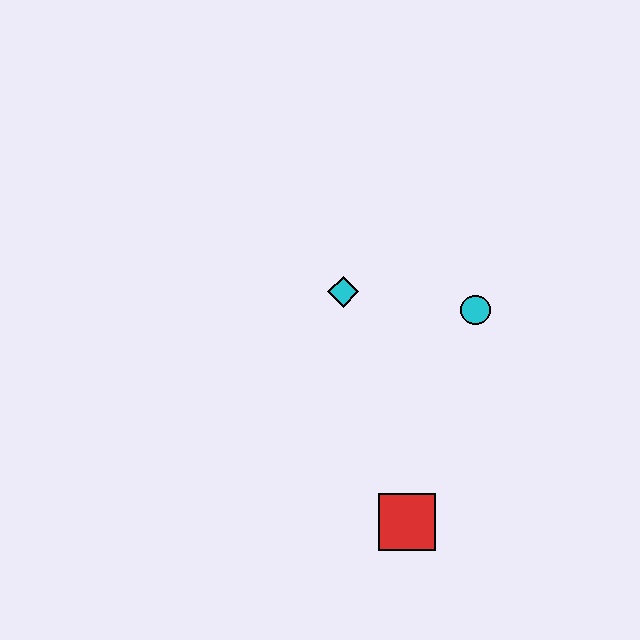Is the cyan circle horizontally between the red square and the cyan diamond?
No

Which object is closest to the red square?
The cyan circle is closest to the red square.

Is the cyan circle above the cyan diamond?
No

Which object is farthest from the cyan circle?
The red square is farthest from the cyan circle.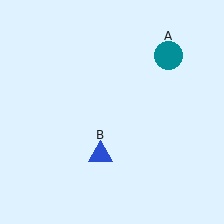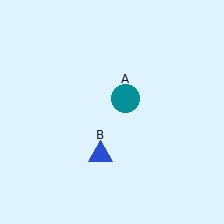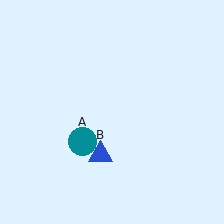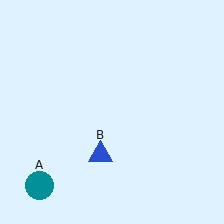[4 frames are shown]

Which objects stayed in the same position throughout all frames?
Blue triangle (object B) remained stationary.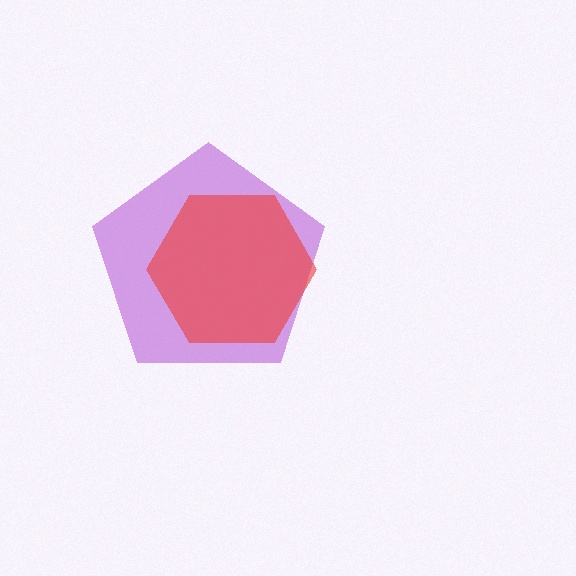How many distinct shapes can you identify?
There are 2 distinct shapes: a purple pentagon, a red hexagon.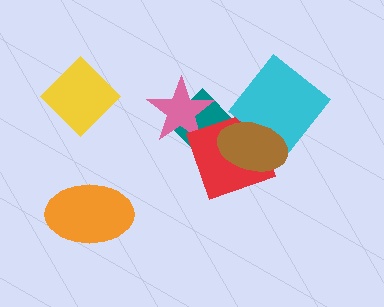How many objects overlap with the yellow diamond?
0 objects overlap with the yellow diamond.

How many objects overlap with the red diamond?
4 objects overlap with the red diamond.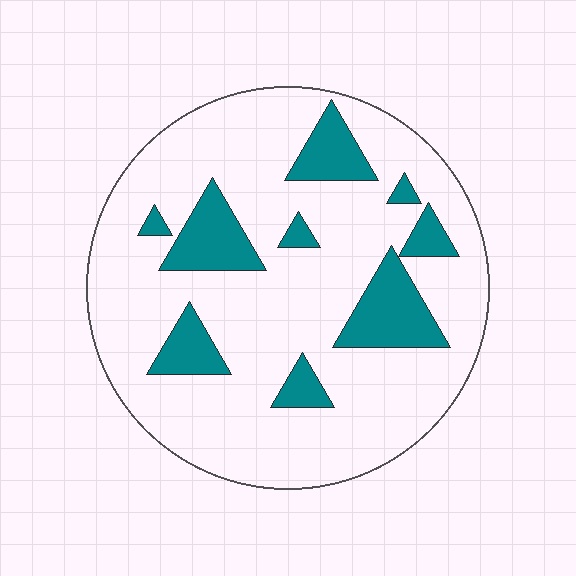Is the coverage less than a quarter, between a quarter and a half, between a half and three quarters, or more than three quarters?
Less than a quarter.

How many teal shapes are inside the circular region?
9.